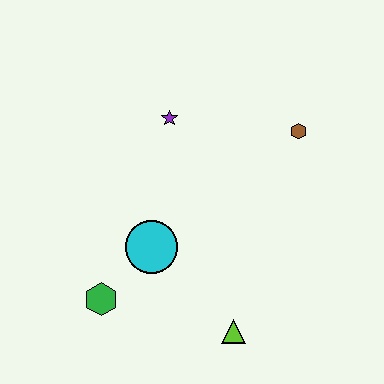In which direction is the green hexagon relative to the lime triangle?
The green hexagon is to the left of the lime triangle.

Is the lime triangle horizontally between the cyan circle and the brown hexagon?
Yes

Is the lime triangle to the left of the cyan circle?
No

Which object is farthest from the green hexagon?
The brown hexagon is farthest from the green hexagon.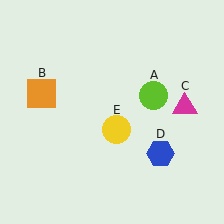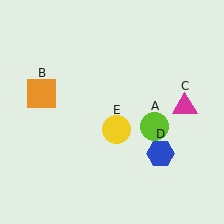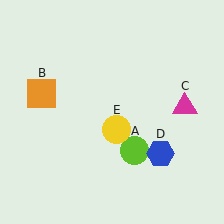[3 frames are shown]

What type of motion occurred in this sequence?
The lime circle (object A) rotated clockwise around the center of the scene.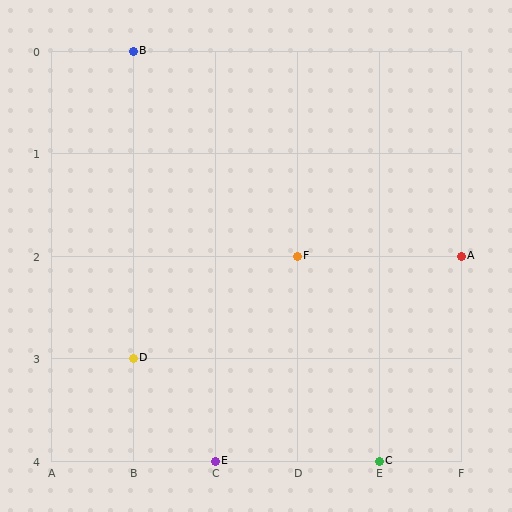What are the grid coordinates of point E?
Point E is at grid coordinates (C, 4).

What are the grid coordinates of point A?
Point A is at grid coordinates (F, 2).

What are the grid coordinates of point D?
Point D is at grid coordinates (B, 3).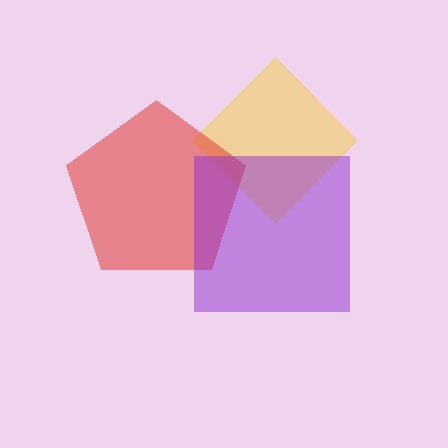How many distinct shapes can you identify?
There are 3 distinct shapes: a yellow diamond, a red pentagon, a purple square.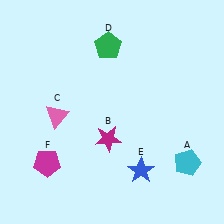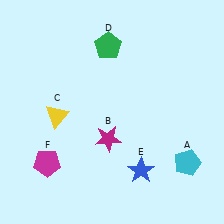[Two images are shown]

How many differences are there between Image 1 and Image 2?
There is 1 difference between the two images.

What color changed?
The triangle (C) changed from pink in Image 1 to yellow in Image 2.